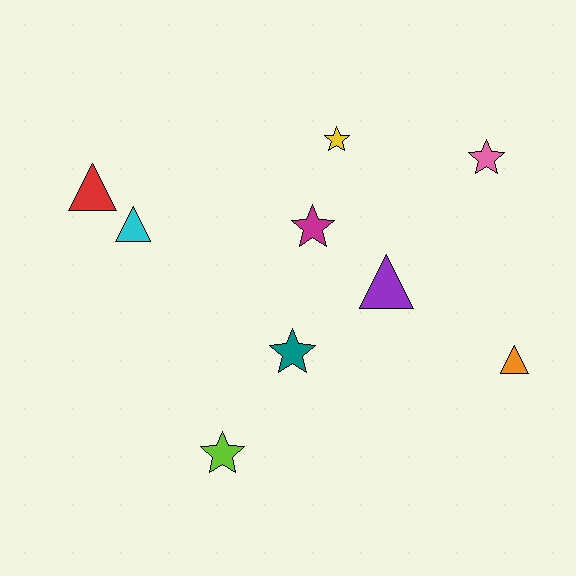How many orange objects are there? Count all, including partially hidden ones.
There is 1 orange object.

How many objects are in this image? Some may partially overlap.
There are 9 objects.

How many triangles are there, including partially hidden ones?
There are 4 triangles.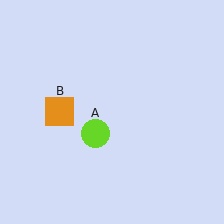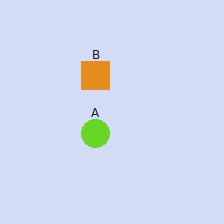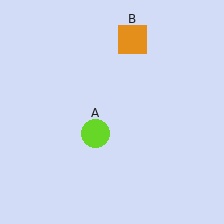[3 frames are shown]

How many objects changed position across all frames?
1 object changed position: orange square (object B).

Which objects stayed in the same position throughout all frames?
Lime circle (object A) remained stationary.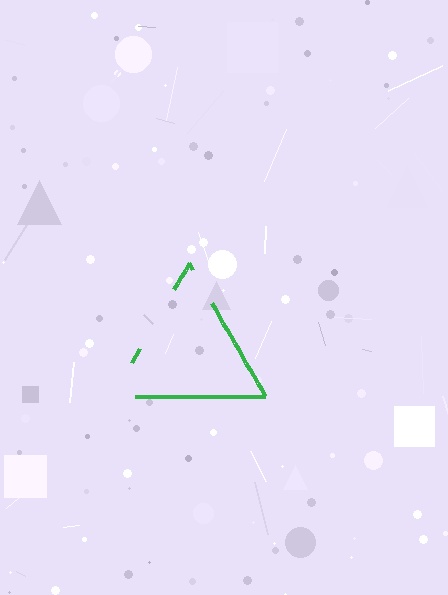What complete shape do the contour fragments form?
The contour fragments form a triangle.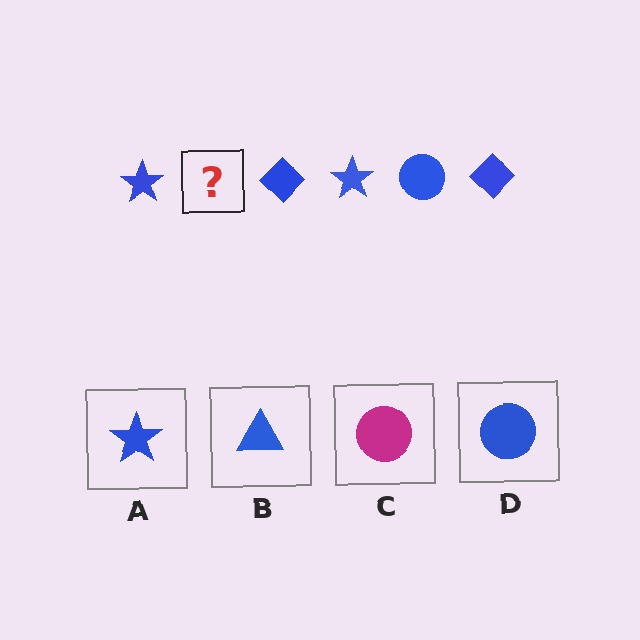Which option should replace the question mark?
Option D.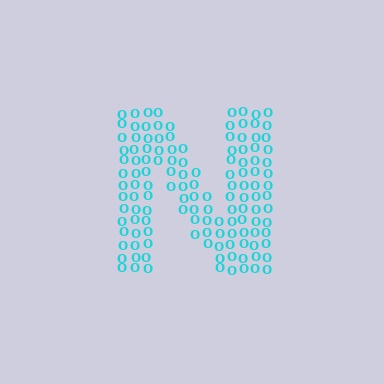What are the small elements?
The small elements are letter O's.